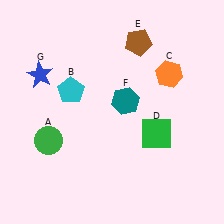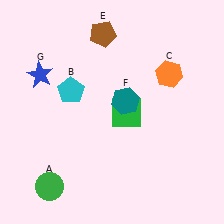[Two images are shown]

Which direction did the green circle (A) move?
The green circle (A) moved down.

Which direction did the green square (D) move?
The green square (D) moved left.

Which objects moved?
The objects that moved are: the green circle (A), the green square (D), the brown pentagon (E).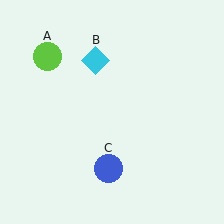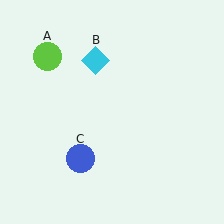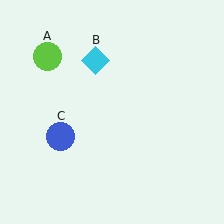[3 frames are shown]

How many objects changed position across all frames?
1 object changed position: blue circle (object C).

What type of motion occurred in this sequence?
The blue circle (object C) rotated clockwise around the center of the scene.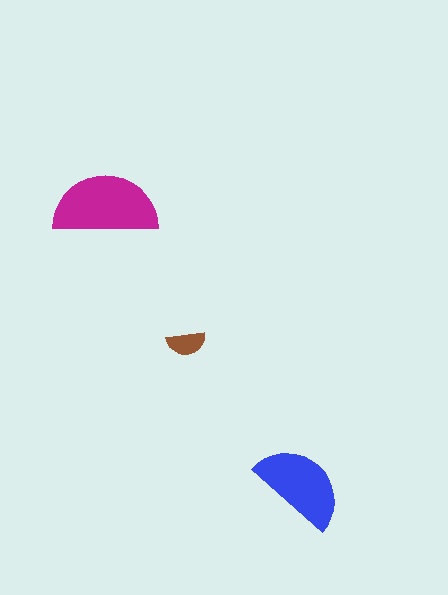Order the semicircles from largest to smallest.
the magenta one, the blue one, the brown one.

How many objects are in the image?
There are 3 objects in the image.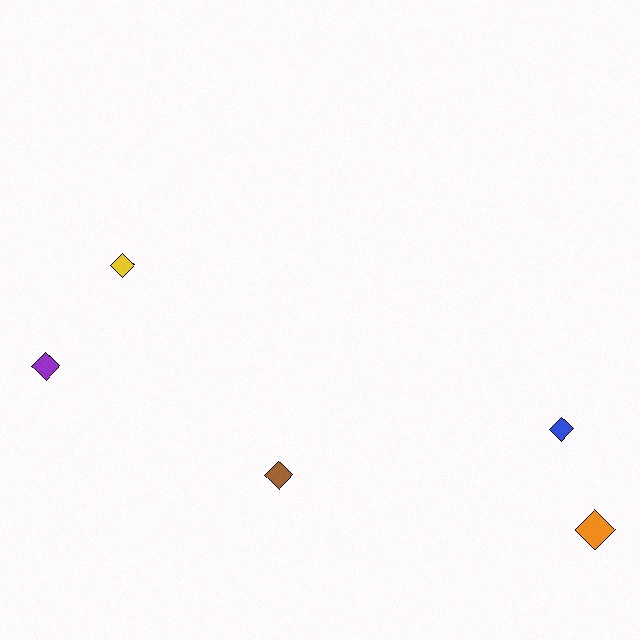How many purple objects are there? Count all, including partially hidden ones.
There is 1 purple object.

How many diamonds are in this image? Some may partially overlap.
There are 5 diamonds.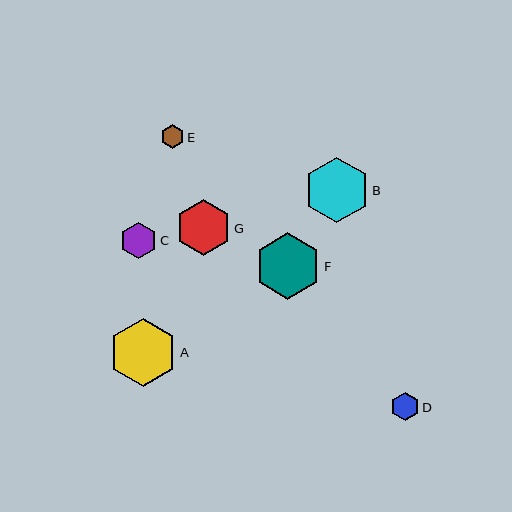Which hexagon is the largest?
Hexagon A is the largest with a size of approximately 68 pixels.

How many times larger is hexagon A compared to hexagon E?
Hexagon A is approximately 2.9 times the size of hexagon E.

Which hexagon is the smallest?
Hexagon E is the smallest with a size of approximately 24 pixels.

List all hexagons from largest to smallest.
From largest to smallest: A, F, B, G, C, D, E.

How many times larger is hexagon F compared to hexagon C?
Hexagon F is approximately 1.8 times the size of hexagon C.